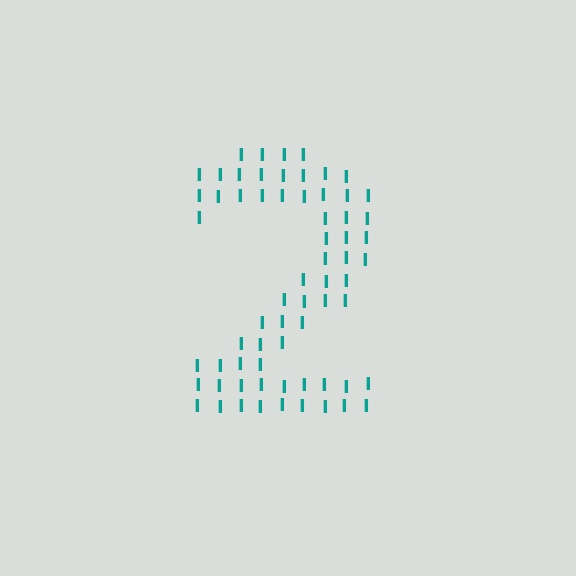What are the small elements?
The small elements are letter I's.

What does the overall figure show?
The overall figure shows the digit 2.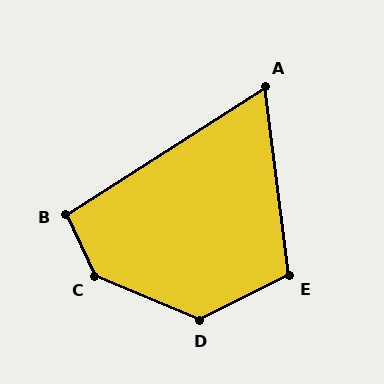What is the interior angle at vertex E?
Approximately 109 degrees (obtuse).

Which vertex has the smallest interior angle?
A, at approximately 65 degrees.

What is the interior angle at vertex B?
Approximately 97 degrees (obtuse).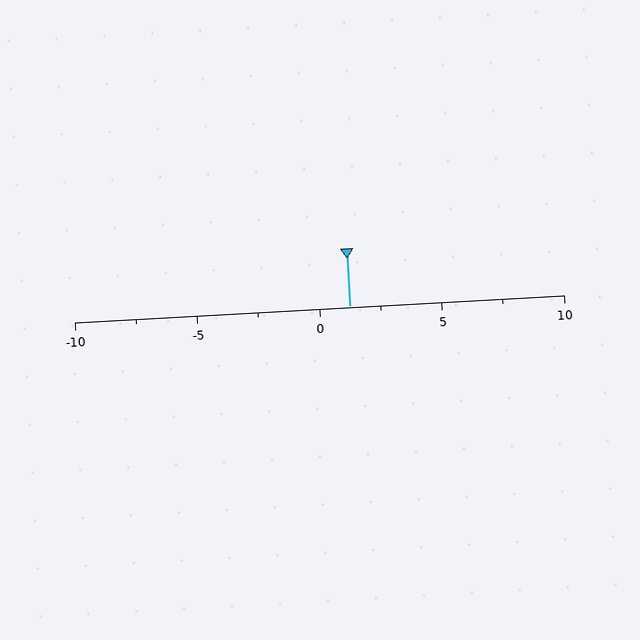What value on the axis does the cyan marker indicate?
The marker indicates approximately 1.2.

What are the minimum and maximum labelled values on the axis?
The axis runs from -10 to 10.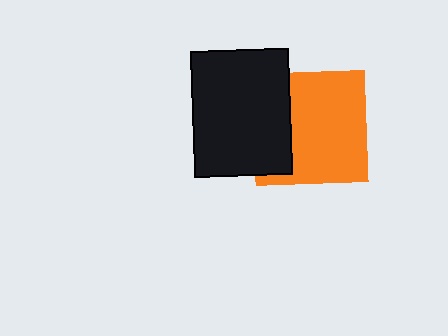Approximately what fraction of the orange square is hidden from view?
Roughly 31% of the orange square is hidden behind the black rectangle.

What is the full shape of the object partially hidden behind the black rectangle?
The partially hidden object is an orange square.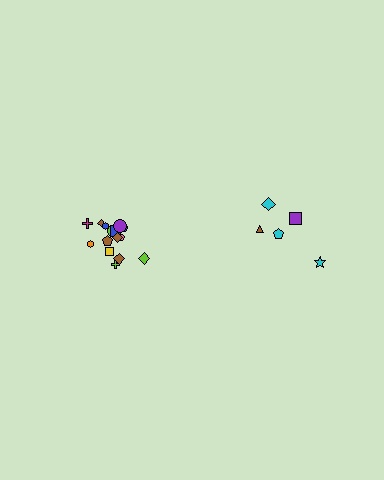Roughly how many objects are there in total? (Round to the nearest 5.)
Roughly 20 objects in total.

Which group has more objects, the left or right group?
The left group.